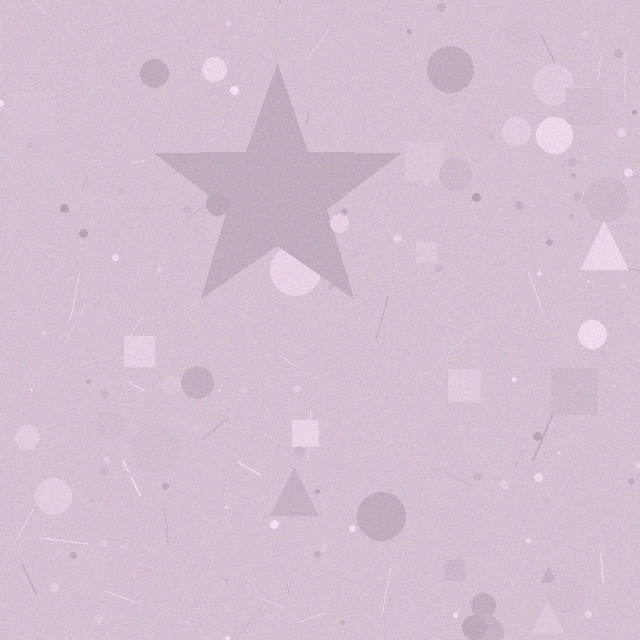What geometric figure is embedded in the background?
A star is embedded in the background.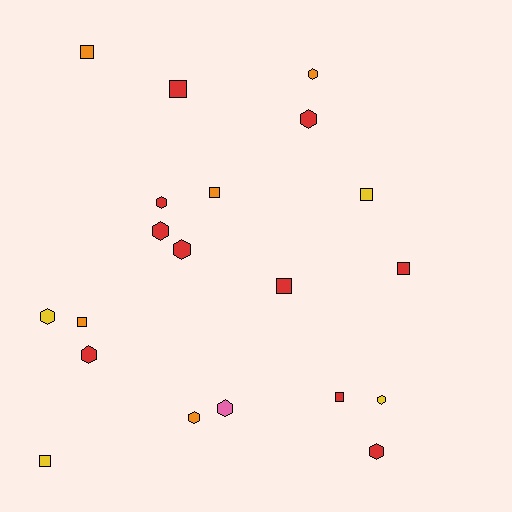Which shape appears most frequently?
Hexagon, with 11 objects.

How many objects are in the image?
There are 20 objects.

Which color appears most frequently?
Red, with 10 objects.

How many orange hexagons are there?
There are 2 orange hexagons.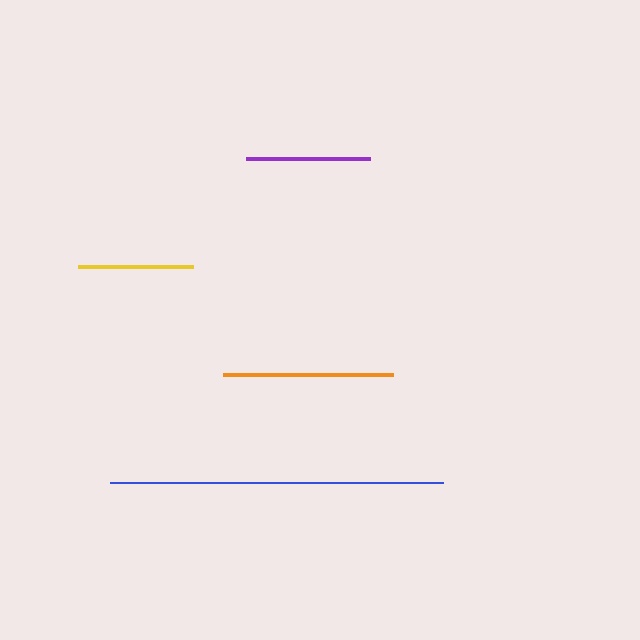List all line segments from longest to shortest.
From longest to shortest: blue, orange, purple, yellow.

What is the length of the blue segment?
The blue segment is approximately 333 pixels long.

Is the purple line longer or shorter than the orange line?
The orange line is longer than the purple line.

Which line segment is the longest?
The blue line is the longest at approximately 333 pixels.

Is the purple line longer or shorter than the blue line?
The blue line is longer than the purple line.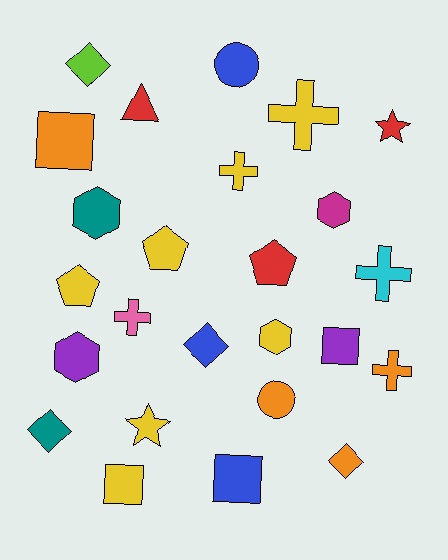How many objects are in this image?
There are 25 objects.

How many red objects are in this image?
There are 3 red objects.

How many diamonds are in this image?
There are 4 diamonds.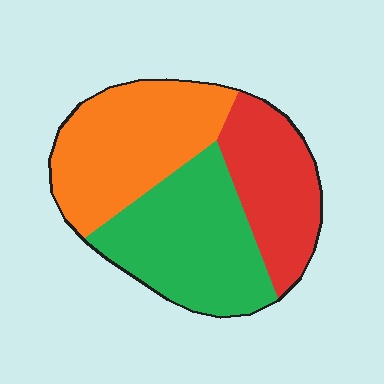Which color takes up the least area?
Red, at roughly 25%.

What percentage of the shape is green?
Green covers around 35% of the shape.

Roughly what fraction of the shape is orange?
Orange takes up about three eighths (3/8) of the shape.